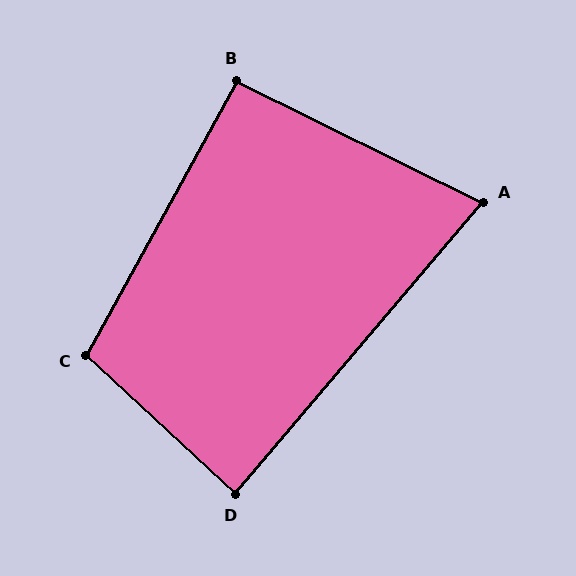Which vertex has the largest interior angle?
C, at approximately 104 degrees.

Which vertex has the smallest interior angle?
A, at approximately 76 degrees.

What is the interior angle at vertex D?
Approximately 87 degrees (approximately right).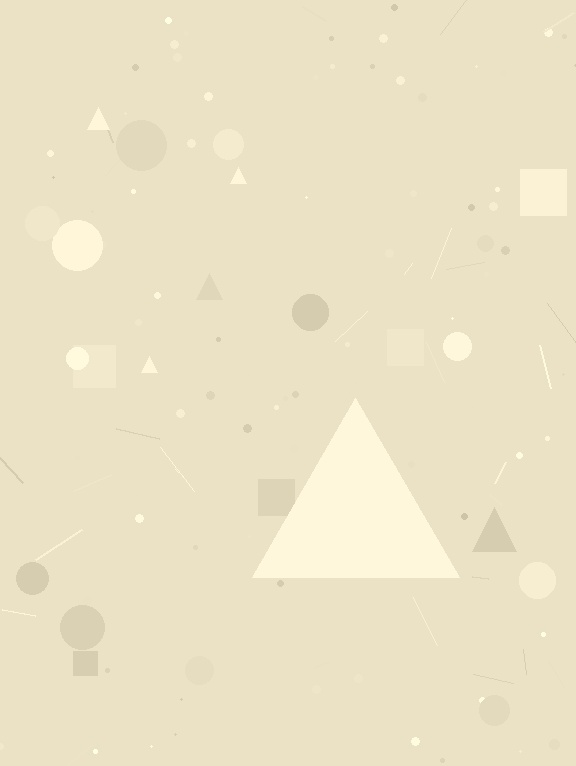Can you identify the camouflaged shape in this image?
The camouflaged shape is a triangle.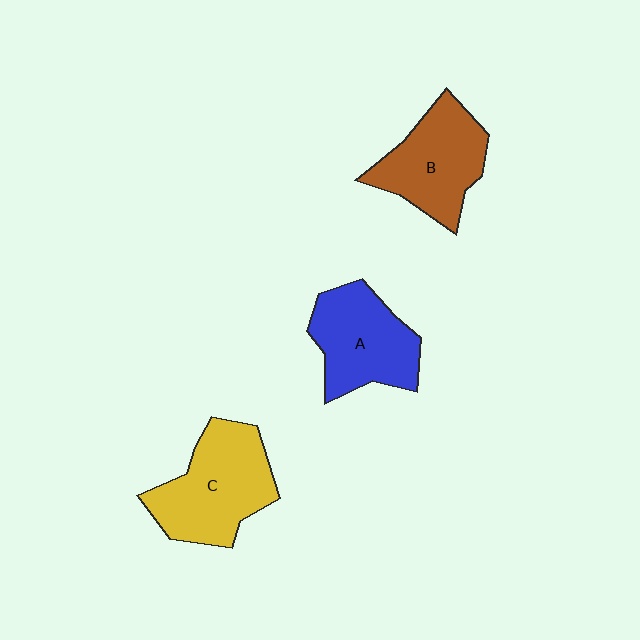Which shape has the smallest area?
Shape B (brown).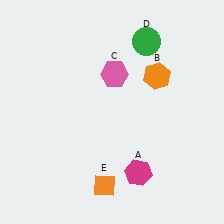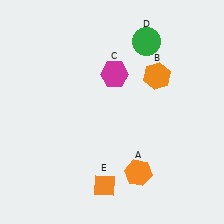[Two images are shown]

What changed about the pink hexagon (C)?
In Image 1, C is pink. In Image 2, it changed to magenta.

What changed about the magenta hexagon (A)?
In Image 1, A is magenta. In Image 2, it changed to orange.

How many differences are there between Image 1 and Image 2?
There are 2 differences between the two images.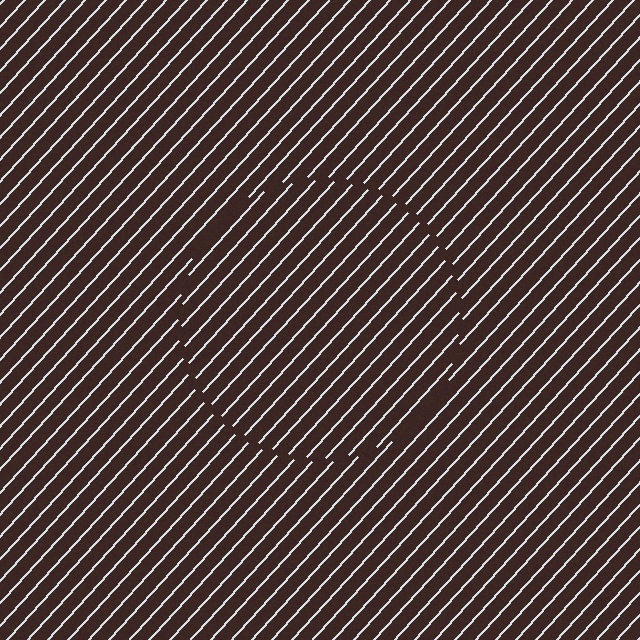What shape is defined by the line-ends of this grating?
An illusory circle. The interior of the shape contains the same grating, shifted by half a period — the contour is defined by the phase discontinuity where line-ends from the inner and outer gratings abut.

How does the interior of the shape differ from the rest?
The interior of the shape contains the same grating, shifted by half a period — the contour is defined by the phase discontinuity where line-ends from the inner and outer gratings abut.